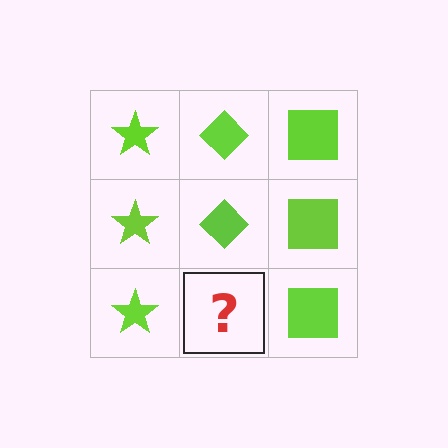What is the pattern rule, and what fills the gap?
The rule is that each column has a consistent shape. The gap should be filled with a lime diamond.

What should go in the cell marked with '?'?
The missing cell should contain a lime diamond.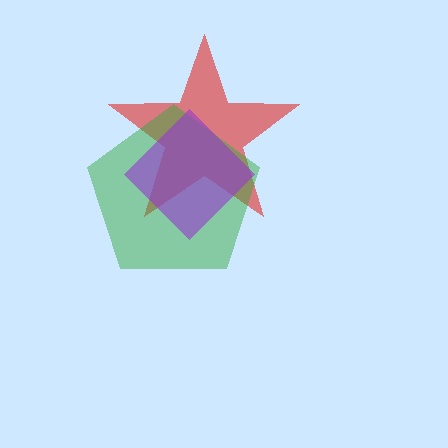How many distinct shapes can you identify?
There are 3 distinct shapes: a red star, a green pentagon, a purple diamond.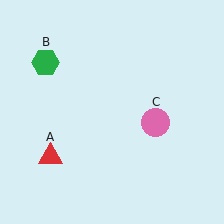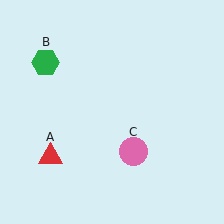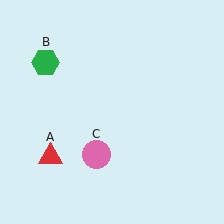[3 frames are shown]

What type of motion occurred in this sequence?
The pink circle (object C) rotated clockwise around the center of the scene.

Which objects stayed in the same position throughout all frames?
Red triangle (object A) and green hexagon (object B) remained stationary.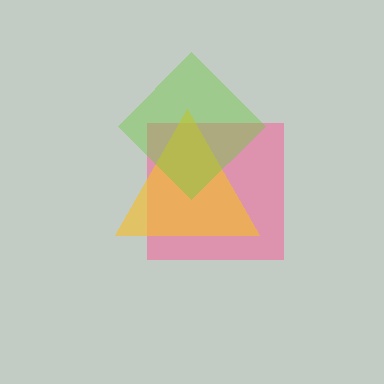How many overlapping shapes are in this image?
There are 3 overlapping shapes in the image.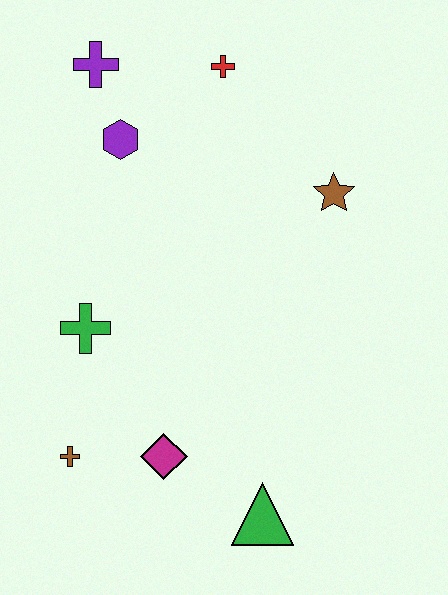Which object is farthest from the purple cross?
The green triangle is farthest from the purple cross.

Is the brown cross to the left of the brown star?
Yes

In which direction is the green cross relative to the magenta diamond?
The green cross is above the magenta diamond.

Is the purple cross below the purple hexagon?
No